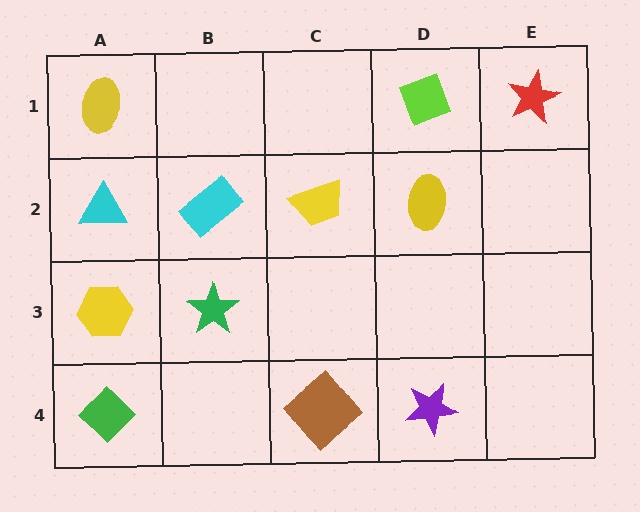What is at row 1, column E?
A red star.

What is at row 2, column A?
A cyan triangle.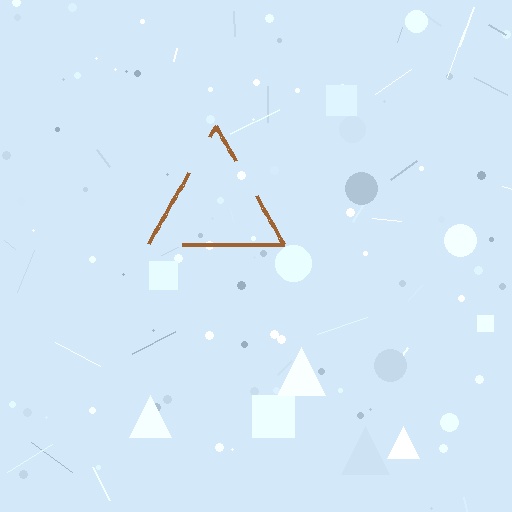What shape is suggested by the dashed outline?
The dashed outline suggests a triangle.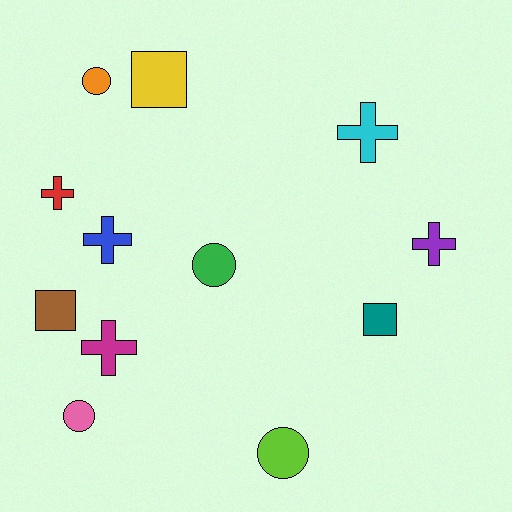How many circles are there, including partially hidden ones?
There are 4 circles.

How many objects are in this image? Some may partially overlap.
There are 12 objects.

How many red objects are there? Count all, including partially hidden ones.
There is 1 red object.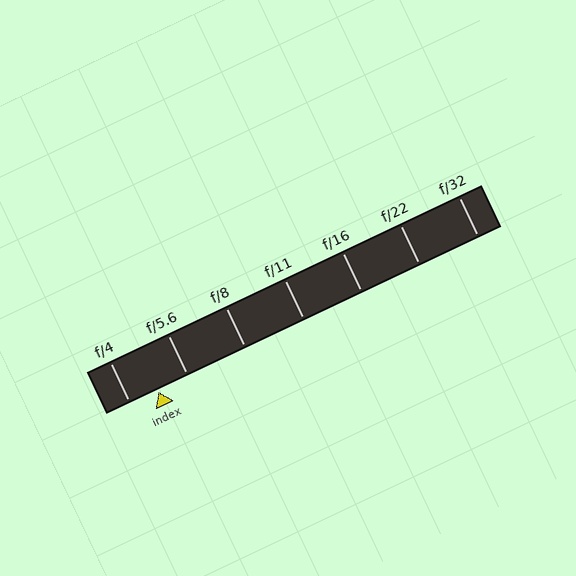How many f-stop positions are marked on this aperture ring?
There are 7 f-stop positions marked.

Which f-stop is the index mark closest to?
The index mark is closest to f/4.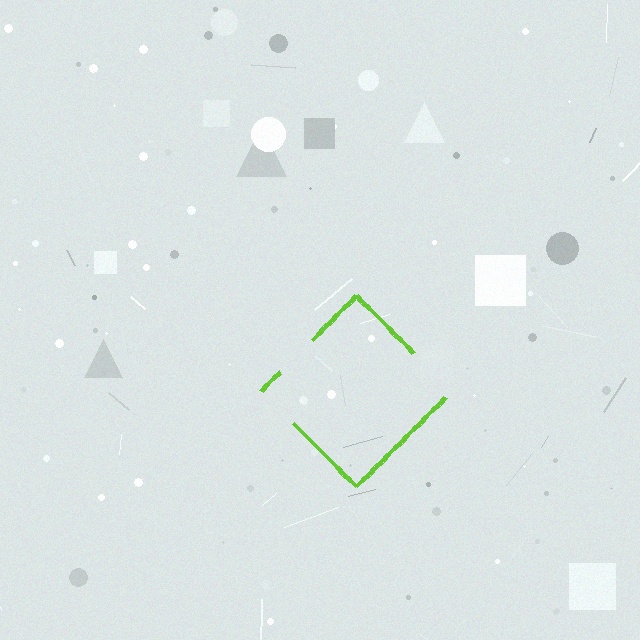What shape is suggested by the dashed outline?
The dashed outline suggests a diamond.